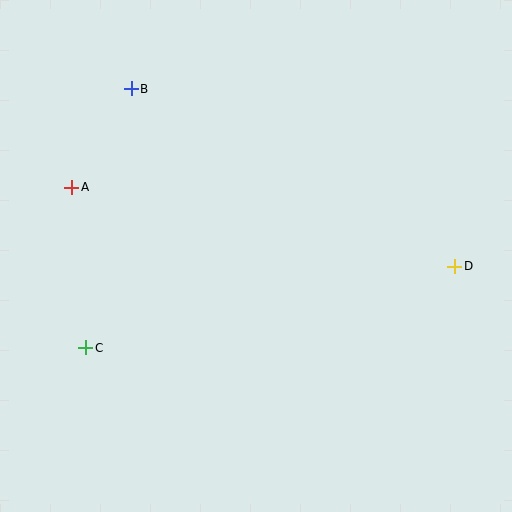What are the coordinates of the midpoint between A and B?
The midpoint between A and B is at (102, 138).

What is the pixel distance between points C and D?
The distance between C and D is 378 pixels.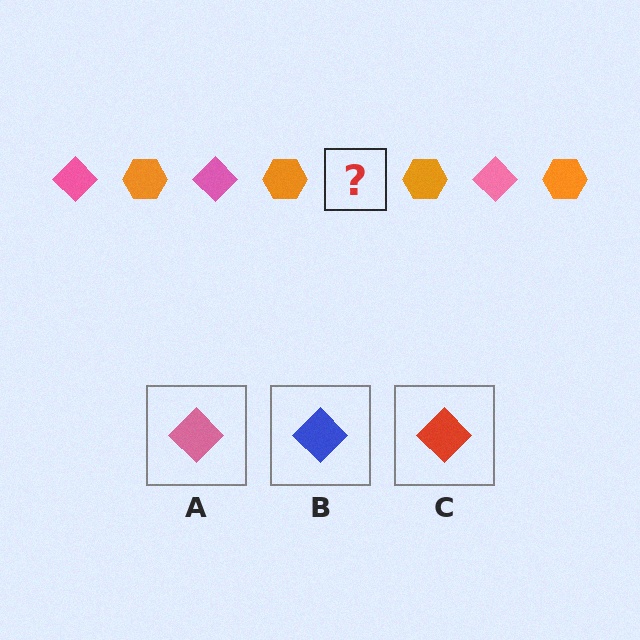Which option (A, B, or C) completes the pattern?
A.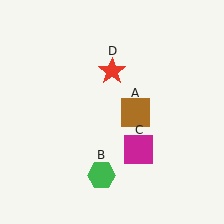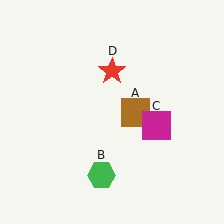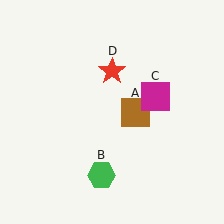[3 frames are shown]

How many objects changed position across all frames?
1 object changed position: magenta square (object C).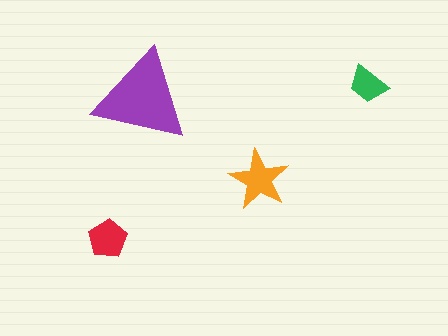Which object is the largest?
The purple triangle.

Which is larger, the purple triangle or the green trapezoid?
The purple triangle.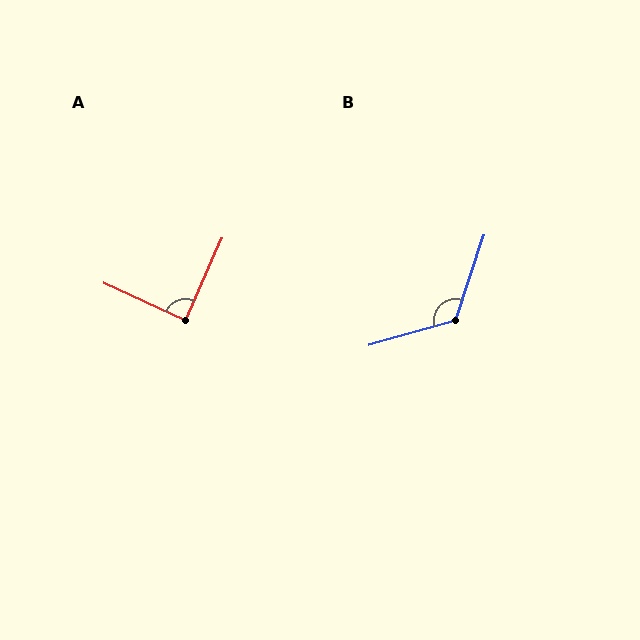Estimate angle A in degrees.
Approximately 89 degrees.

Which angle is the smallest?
A, at approximately 89 degrees.